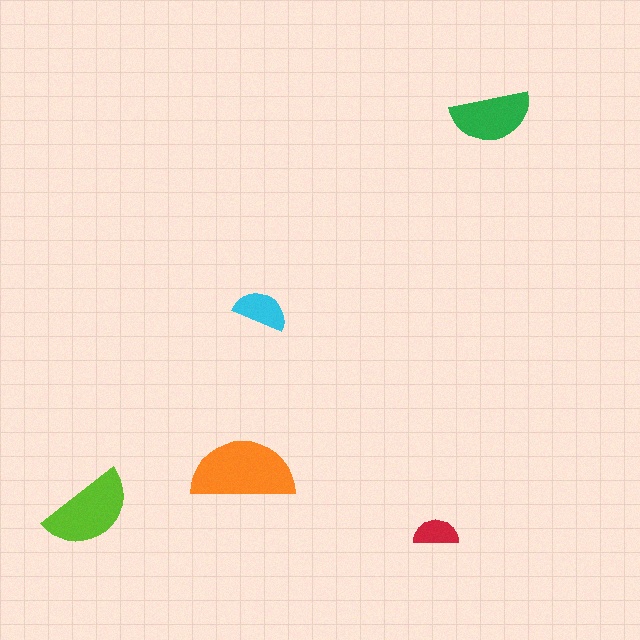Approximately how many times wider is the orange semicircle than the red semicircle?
About 2.5 times wider.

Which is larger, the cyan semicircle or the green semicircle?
The green one.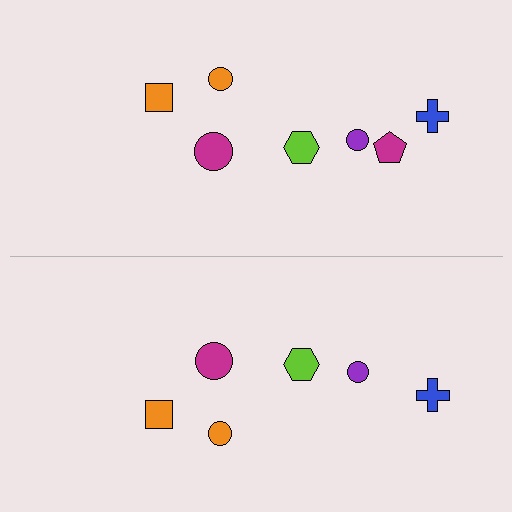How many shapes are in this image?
There are 13 shapes in this image.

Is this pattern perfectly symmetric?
No, the pattern is not perfectly symmetric. A magenta pentagon is missing from the bottom side.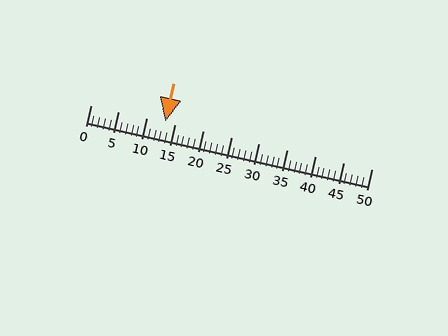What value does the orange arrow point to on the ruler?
The orange arrow points to approximately 13.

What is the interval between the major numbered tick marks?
The major tick marks are spaced 5 units apart.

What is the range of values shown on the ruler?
The ruler shows values from 0 to 50.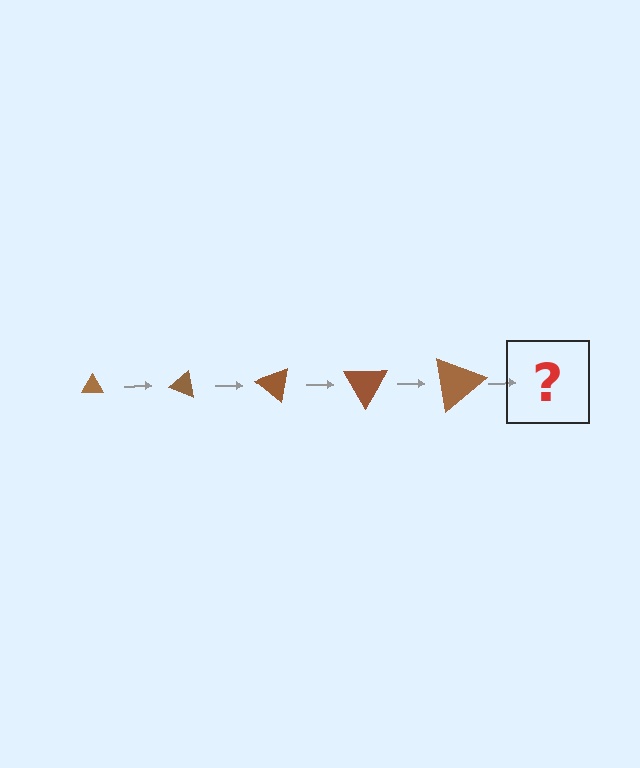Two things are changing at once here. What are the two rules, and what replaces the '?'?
The two rules are that the triangle grows larger each step and it rotates 20 degrees each step. The '?' should be a triangle, larger than the previous one and rotated 100 degrees from the start.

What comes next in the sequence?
The next element should be a triangle, larger than the previous one and rotated 100 degrees from the start.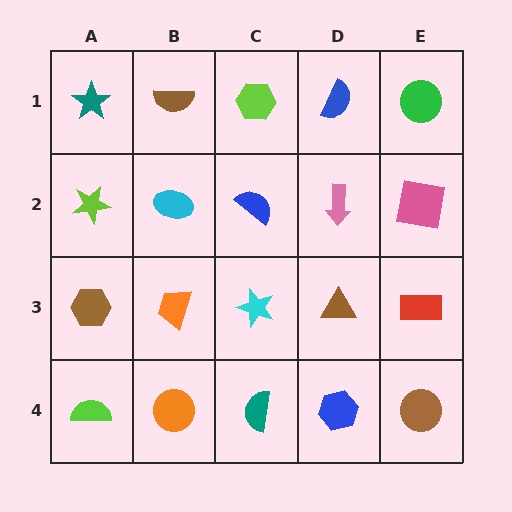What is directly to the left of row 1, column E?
A blue semicircle.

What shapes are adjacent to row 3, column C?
A blue semicircle (row 2, column C), a teal semicircle (row 4, column C), an orange trapezoid (row 3, column B), a brown triangle (row 3, column D).